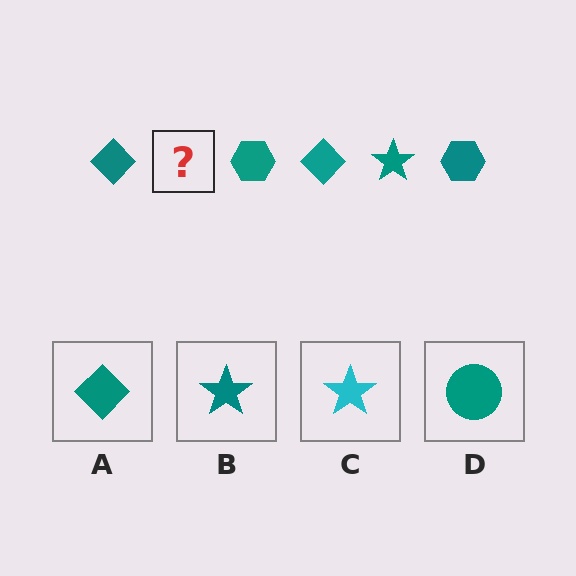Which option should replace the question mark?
Option B.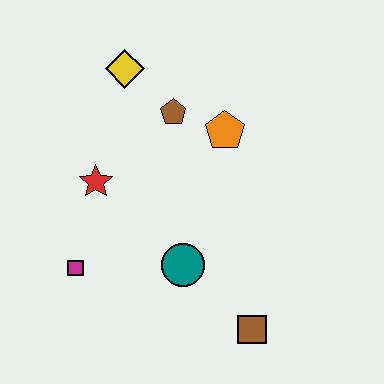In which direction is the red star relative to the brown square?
The red star is to the left of the brown square.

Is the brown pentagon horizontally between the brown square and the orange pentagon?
No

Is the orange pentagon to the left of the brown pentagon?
No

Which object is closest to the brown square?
The teal circle is closest to the brown square.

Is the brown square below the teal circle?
Yes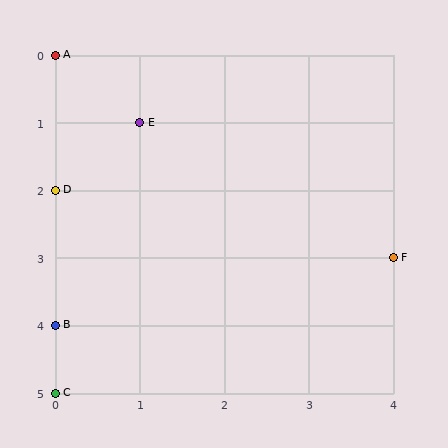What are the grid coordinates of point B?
Point B is at grid coordinates (0, 4).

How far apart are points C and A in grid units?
Points C and A are 5 rows apart.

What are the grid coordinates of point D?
Point D is at grid coordinates (0, 2).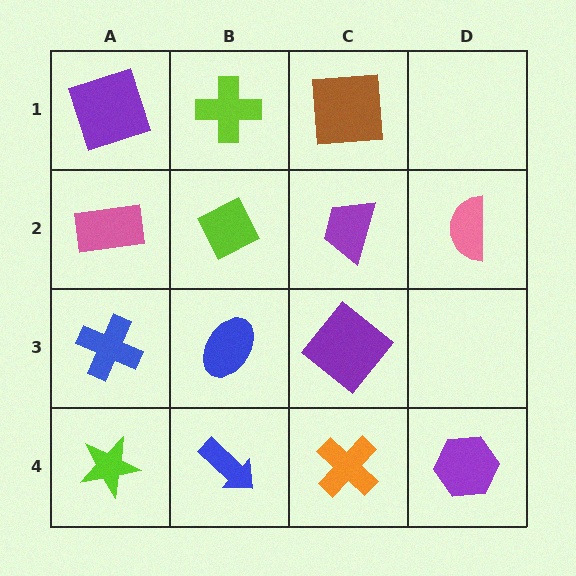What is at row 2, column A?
A pink rectangle.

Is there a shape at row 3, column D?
No, that cell is empty.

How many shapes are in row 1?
3 shapes.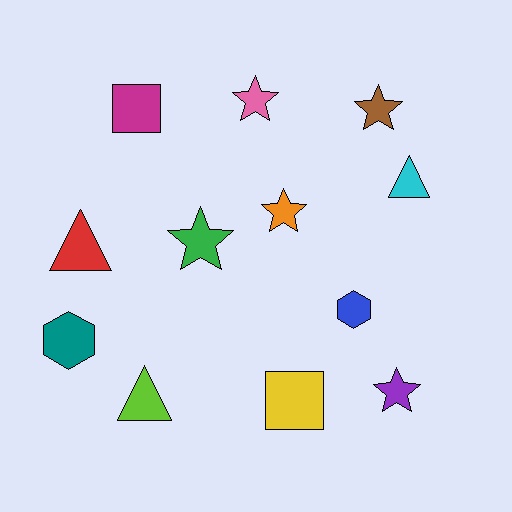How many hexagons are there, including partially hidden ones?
There are 2 hexagons.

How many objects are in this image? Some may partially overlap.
There are 12 objects.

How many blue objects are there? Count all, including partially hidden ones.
There is 1 blue object.